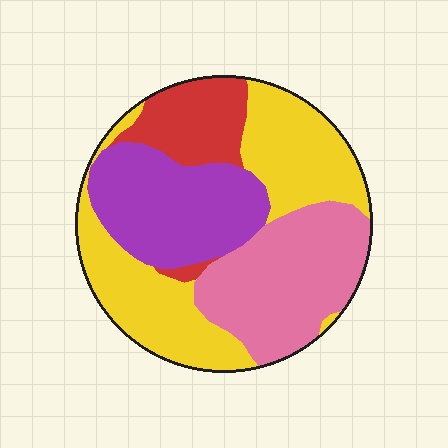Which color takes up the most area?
Yellow, at roughly 35%.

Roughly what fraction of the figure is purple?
Purple covers about 25% of the figure.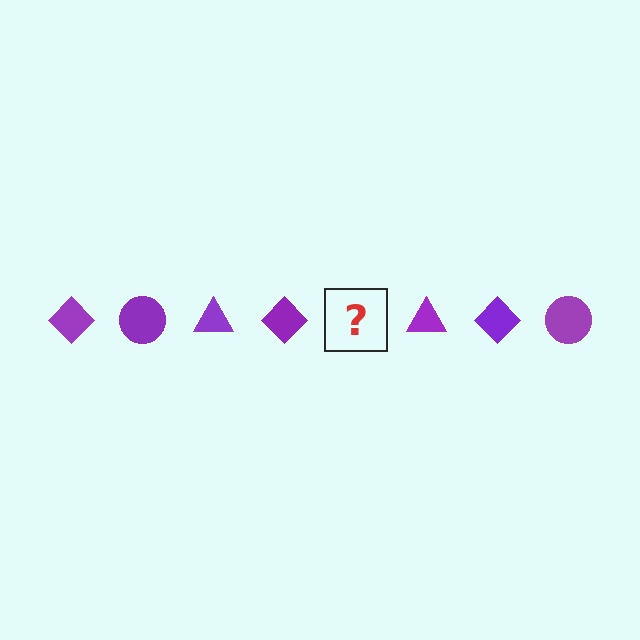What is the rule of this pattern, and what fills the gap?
The rule is that the pattern cycles through diamond, circle, triangle shapes in purple. The gap should be filled with a purple circle.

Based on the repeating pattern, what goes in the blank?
The blank should be a purple circle.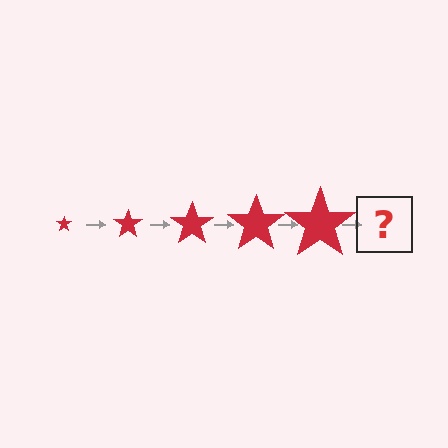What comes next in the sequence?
The next element should be a red star, larger than the previous one.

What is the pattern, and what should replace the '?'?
The pattern is that the star gets progressively larger each step. The '?' should be a red star, larger than the previous one.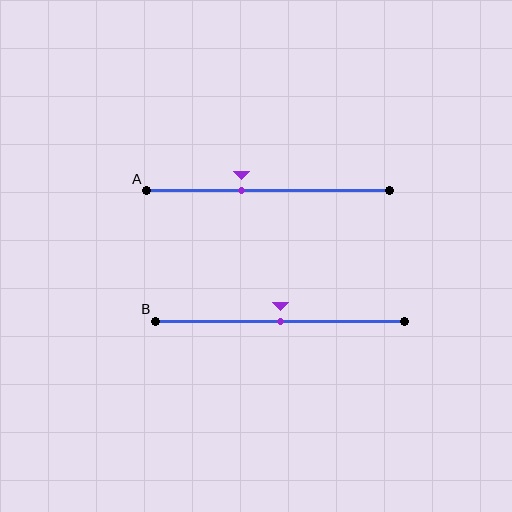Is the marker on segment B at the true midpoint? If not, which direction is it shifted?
Yes, the marker on segment B is at the true midpoint.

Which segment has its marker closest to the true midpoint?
Segment B has its marker closest to the true midpoint.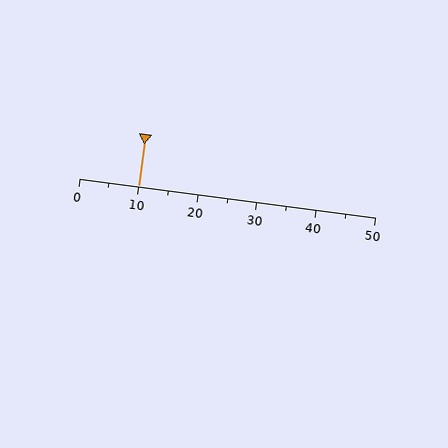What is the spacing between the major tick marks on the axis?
The major ticks are spaced 10 apart.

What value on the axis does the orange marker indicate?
The marker indicates approximately 10.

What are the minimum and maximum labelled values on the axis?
The axis runs from 0 to 50.